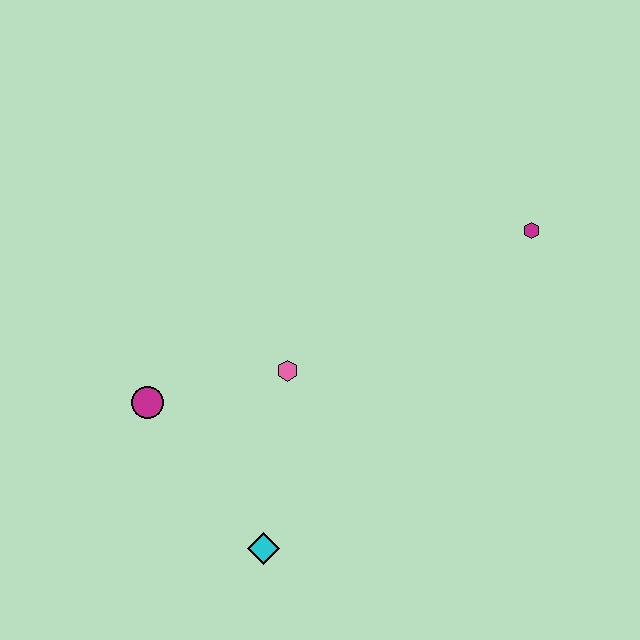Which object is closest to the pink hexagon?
The magenta circle is closest to the pink hexagon.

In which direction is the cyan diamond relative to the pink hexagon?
The cyan diamond is below the pink hexagon.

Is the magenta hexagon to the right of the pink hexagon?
Yes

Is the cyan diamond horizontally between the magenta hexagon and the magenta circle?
Yes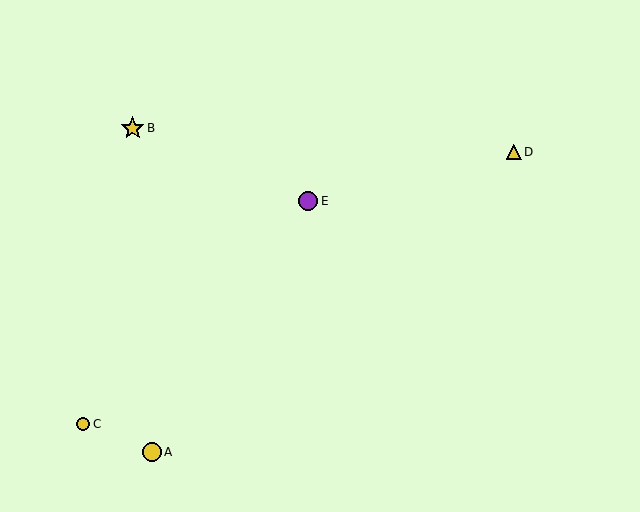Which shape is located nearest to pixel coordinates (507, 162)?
The yellow triangle (labeled D) at (514, 152) is nearest to that location.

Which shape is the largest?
The yellow star (labeled B) is the largest.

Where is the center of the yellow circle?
The center of the yellow circle is at (152, 452).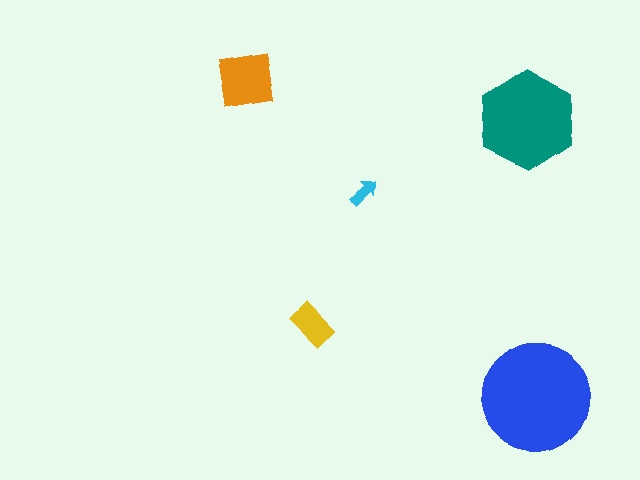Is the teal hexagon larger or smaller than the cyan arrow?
Larger.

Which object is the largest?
The blue circle.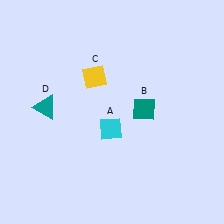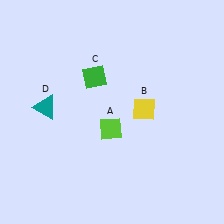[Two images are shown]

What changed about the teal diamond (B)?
In Image 1, B is teal. In Image 2, it changed to yellow.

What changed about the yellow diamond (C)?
In Image 1, C is yellow. In Image 2, it changed to green.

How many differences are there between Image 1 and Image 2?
There are 3 differences between the two images.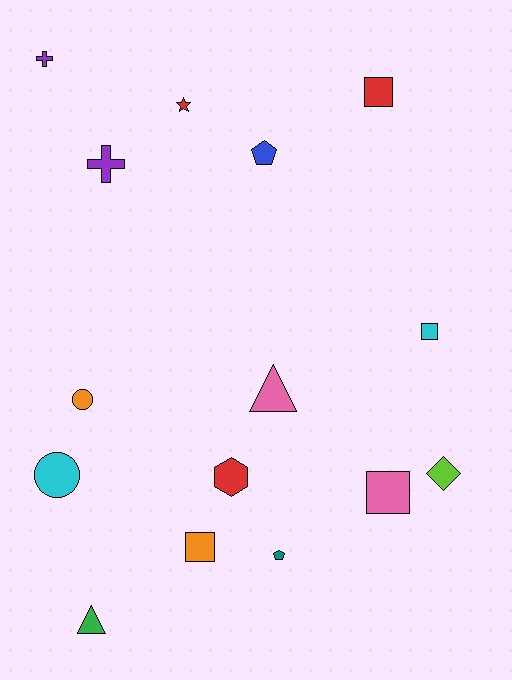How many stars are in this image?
There is 1 star.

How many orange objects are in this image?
There are 2 orange objects.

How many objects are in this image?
There are 15 objects.